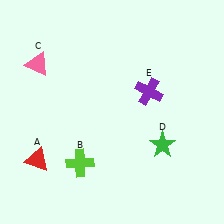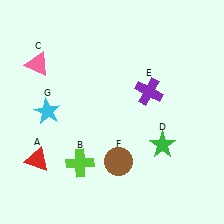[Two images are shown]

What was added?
A brown circle (F), a cyan star (G) were added in Image 2.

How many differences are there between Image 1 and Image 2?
There are 2 differences between the two images.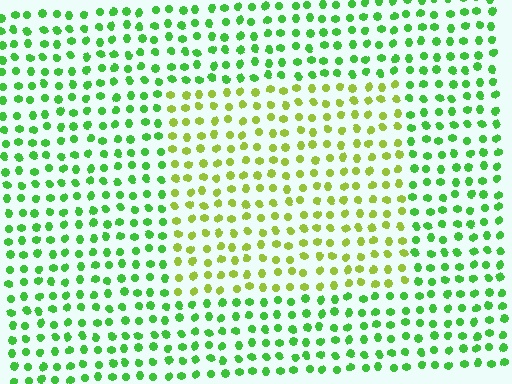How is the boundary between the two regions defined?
The boundary is defined purely by a slight shift in hue (about 39 degrees). Spacing, size, and orientation are identical on both sides.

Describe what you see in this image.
The image is filled with small green elements in a uniform arrangement. A rectangle-shaped region is visible where the elements are tinted to a slightly different hue, forming a subtle color boundary.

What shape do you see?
I see a rectangle.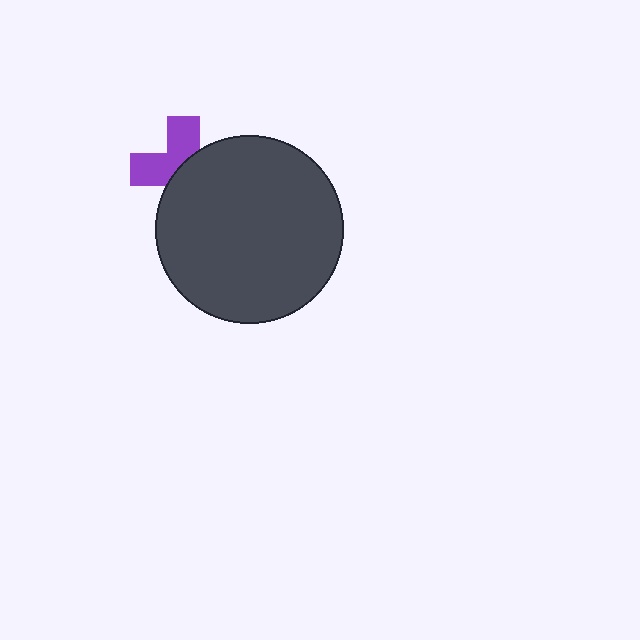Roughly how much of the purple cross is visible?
About half of it is visible (roughly 47%).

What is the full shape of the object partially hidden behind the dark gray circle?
The partially hidden object is a purple cross.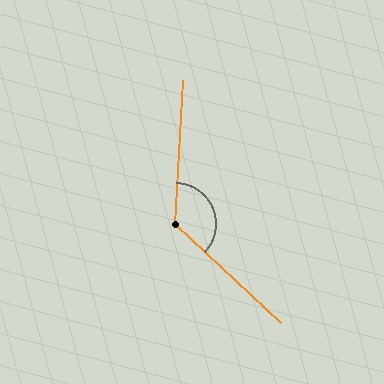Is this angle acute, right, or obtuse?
It is obtuse.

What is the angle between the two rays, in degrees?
Approximately 130 degrees.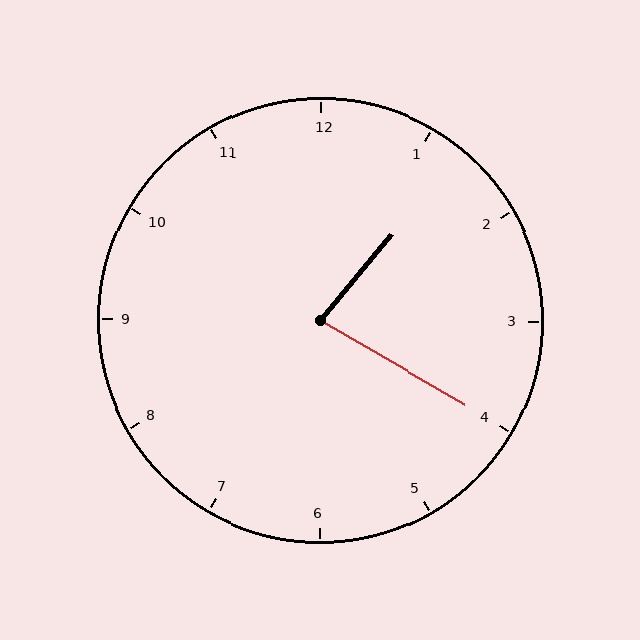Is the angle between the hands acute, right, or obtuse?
It is acute.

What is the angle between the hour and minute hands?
Approximately 80 degrees.